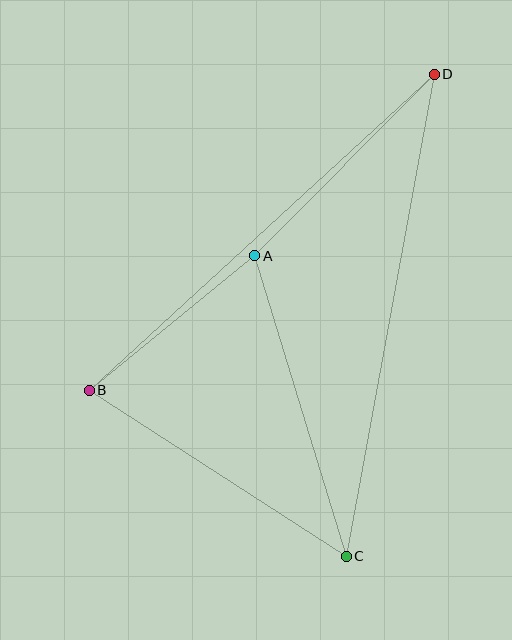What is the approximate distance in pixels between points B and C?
The distance between B and C is approximately 306 pixels.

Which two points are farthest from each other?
Points C and D are farthest from each other.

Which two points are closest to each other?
Points A and B are closest to each other.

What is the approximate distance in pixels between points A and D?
The distance between A and D is approximately 256 pixels.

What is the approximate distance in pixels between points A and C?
The distance between A and C is approximately 314 pixels.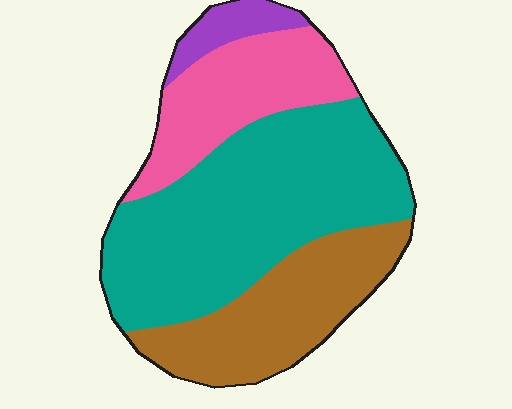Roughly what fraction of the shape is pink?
Pink takes up between a sixth and a third of the shape.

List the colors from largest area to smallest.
From largest to smallest: teal, brown, pink, purple.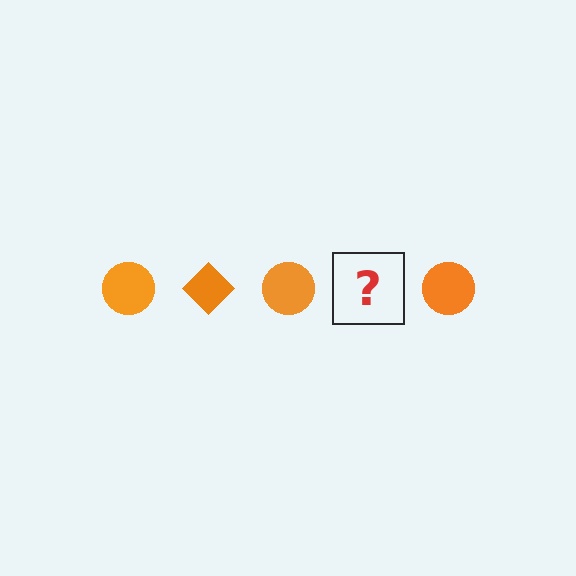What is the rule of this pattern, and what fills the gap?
The rule is that the pattern cycles through circle, diamond shapes in orange. The gap should be filled with an orange diamond.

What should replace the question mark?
The question mark should be replaced with an orange diamond.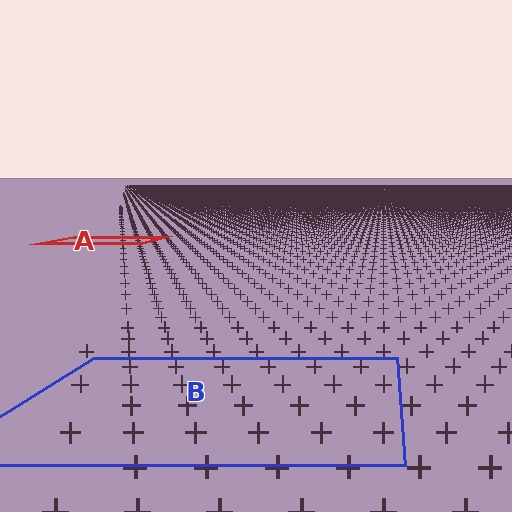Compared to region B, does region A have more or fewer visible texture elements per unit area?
Region A has more texture elements per unit area — they are packed more densely because it is farther away.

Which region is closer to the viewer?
Region B is closer. The texture elements there are larger and more spread out.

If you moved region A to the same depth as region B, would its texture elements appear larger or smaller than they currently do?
They would appear larger. At a closer depth, the same texture elements are projected at a bigger on-screen size.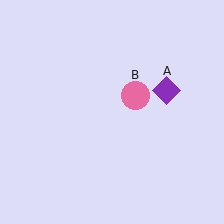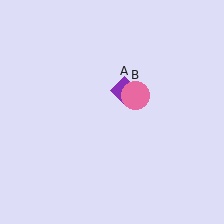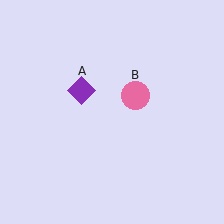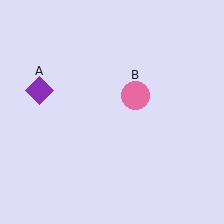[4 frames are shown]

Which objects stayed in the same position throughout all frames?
Pink circle (object B) remained stationary.